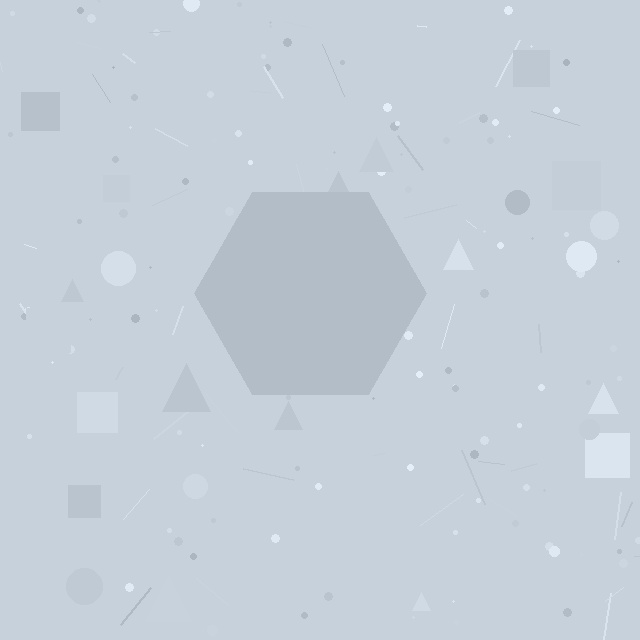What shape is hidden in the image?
A hexagon is hidden in the image.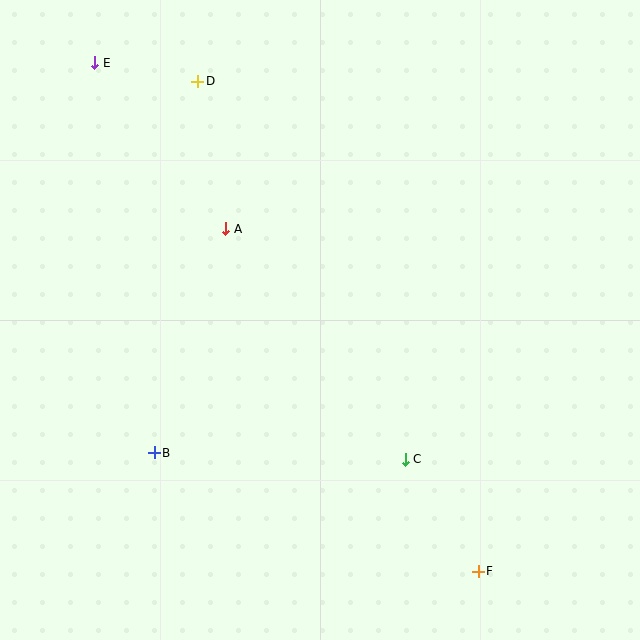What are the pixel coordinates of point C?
Point C is at (405, 459).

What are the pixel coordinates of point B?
Point B is at (154, 453).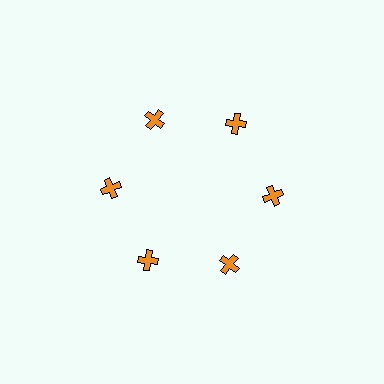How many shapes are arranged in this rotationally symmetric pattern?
There are 6 shapes, arranged in 6 groups of 1.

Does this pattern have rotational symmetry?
Yes, this pattern has 6-fold rotational symmetry. It looks the same after rotating 60 degrees around the center.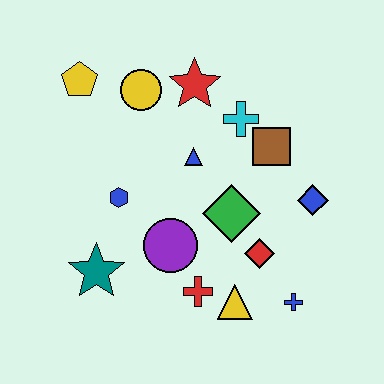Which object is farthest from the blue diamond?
The yellow pentagon is farthest from the blue diamond.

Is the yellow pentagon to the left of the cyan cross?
Yes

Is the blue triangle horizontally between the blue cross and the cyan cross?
No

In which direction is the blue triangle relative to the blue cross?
The blue triangle is above the blue cross.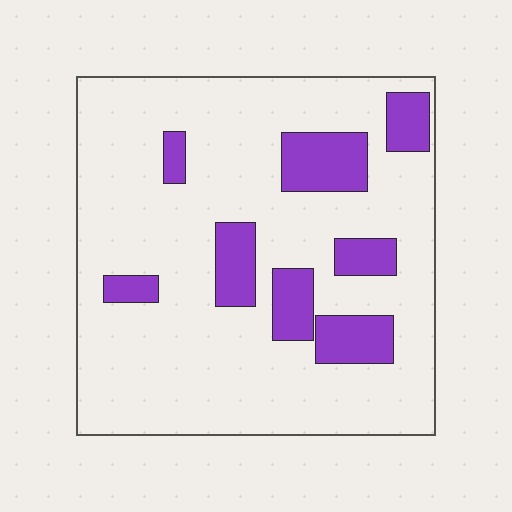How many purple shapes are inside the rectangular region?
8.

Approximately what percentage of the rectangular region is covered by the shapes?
Approximately 20%.